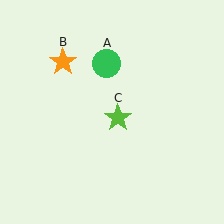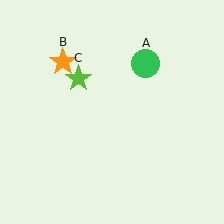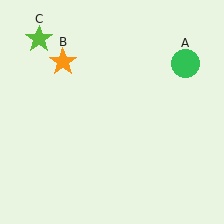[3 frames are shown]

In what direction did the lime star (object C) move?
The lime star (object C) moved up and to the left.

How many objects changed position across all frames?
2 objects changed position: green circle (object A), lime star (object C).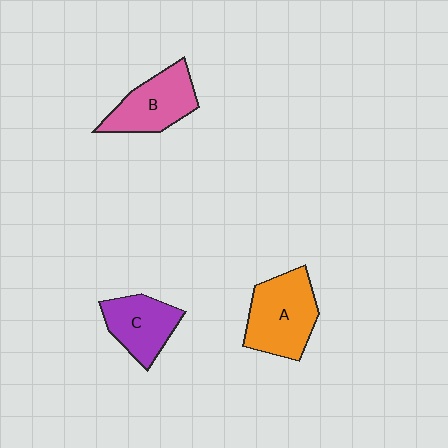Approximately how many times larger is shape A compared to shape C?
Approximately 1.3 times.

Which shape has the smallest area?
Shape C (purple).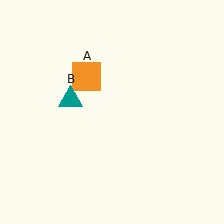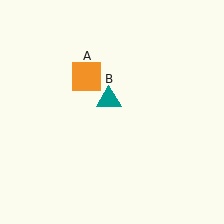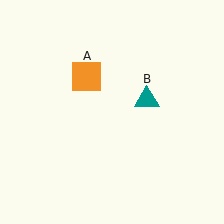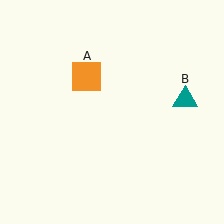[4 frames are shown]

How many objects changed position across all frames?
1 object changed position: teal triangle (object B).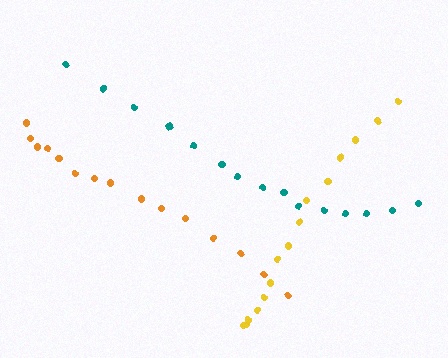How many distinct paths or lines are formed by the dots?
There are 3 distinct paths.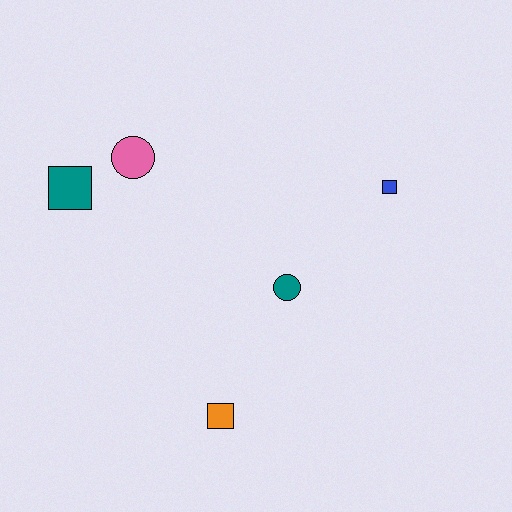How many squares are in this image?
There are 3 squares.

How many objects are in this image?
There are 5 objects.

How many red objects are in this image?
There are no red objects.